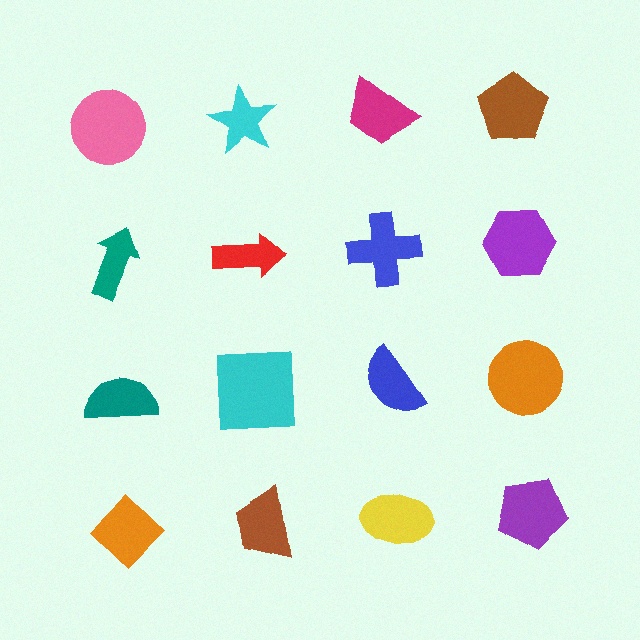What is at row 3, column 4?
An orange circle.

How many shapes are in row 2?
4 shapes.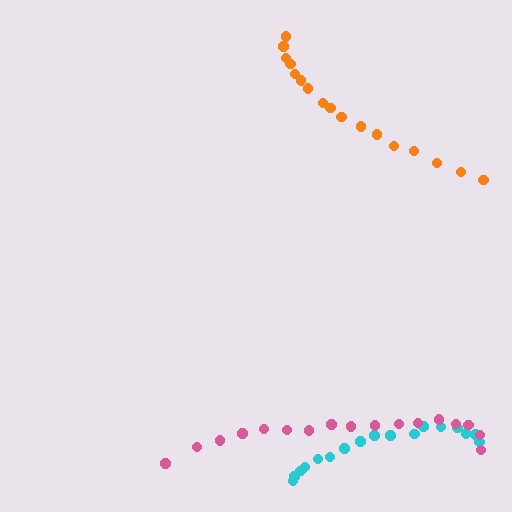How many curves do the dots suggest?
There are 3 distinct paths.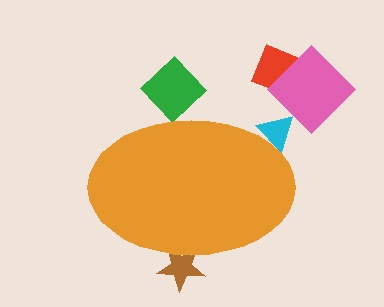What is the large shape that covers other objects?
An orange ellipse.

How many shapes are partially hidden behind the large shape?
3 shapes are partially hidden.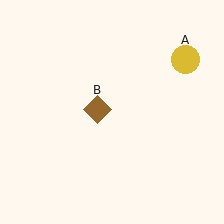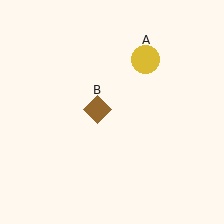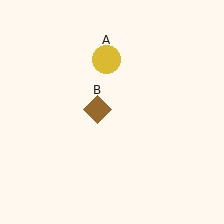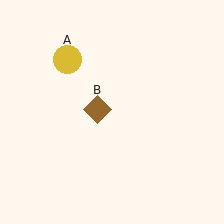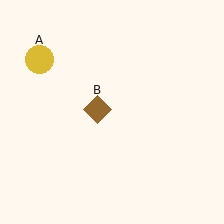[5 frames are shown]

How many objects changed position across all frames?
1 object changed position: yellow circle (object A).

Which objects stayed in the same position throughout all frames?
Brown diamond (object B) remained stationary.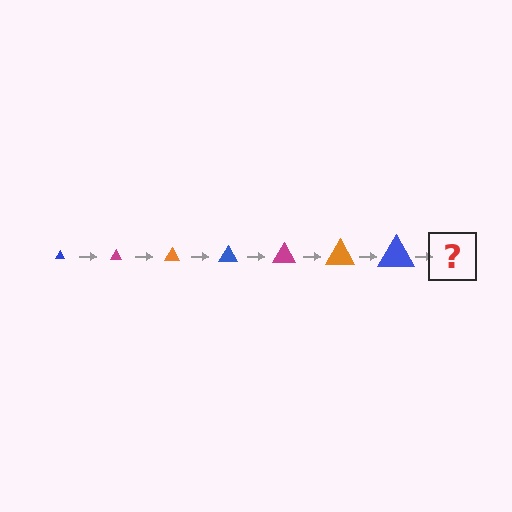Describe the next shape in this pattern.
It should be a magenta triangle, larger than the previous one.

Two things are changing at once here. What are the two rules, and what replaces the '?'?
The two rules are that the triangle grows larger each step and the color cycles through blue, magenta, and orange. The '?' should be a magenta triangle, larger than the previous one.